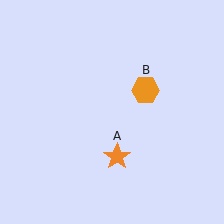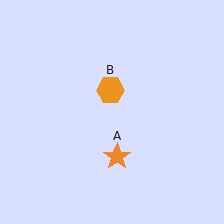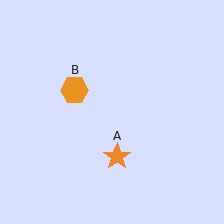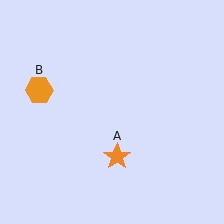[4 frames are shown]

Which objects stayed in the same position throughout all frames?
Orange star (object A) remained stationary.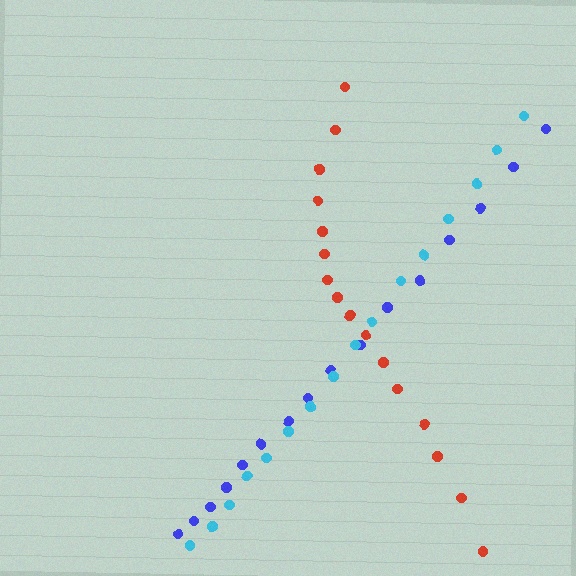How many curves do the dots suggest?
There are 3 distinct paths.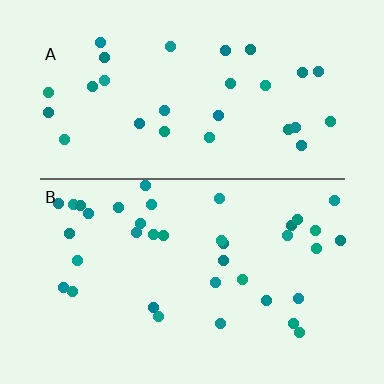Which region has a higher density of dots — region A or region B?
B (the bottom).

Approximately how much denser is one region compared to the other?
Approximately 1.3× — region B over region A.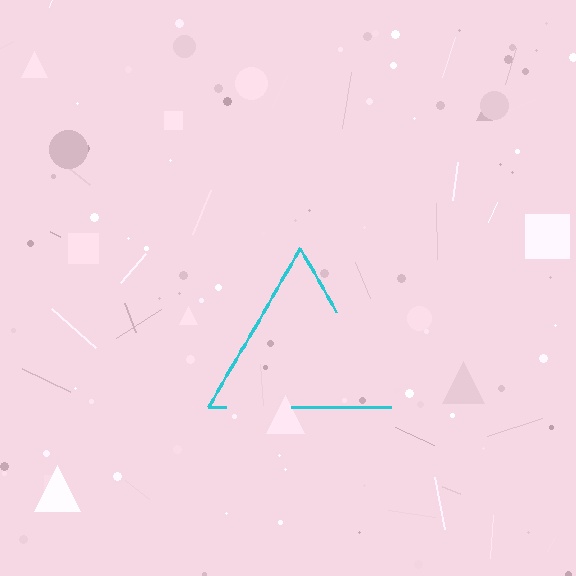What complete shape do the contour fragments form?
The contour fragments form a triangle.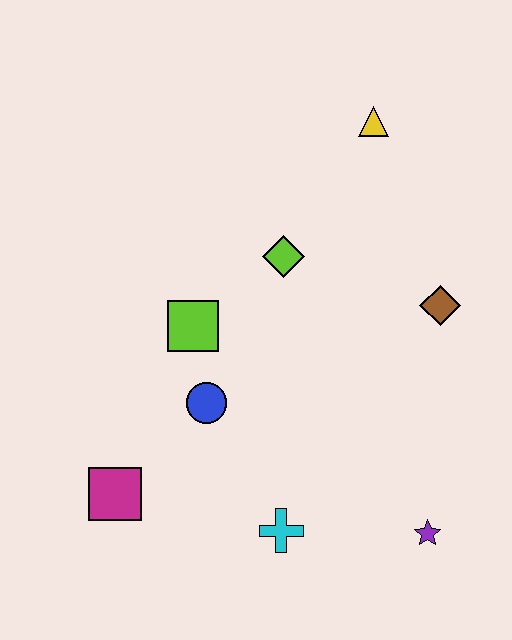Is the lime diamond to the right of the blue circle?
Yes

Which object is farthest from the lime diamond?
The purple star is farthest from the lime diamond.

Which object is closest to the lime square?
The blue circle is closest to the lime square.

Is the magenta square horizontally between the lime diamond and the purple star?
No